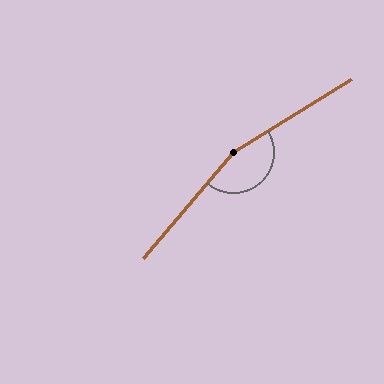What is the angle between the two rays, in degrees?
Approximately 162 degrees.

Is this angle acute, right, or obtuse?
It is obtuse.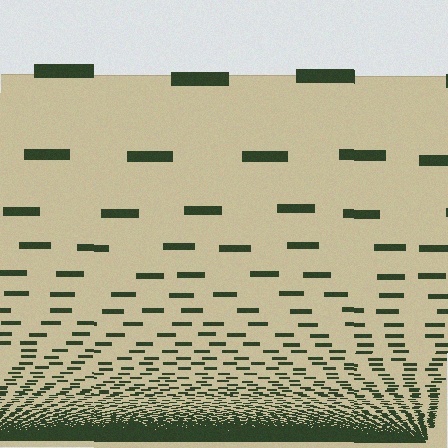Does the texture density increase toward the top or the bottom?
Density increases toward the bottom.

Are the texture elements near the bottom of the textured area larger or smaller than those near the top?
Smaller. The gradient is inverted — elements near the bottom are smaller and denser.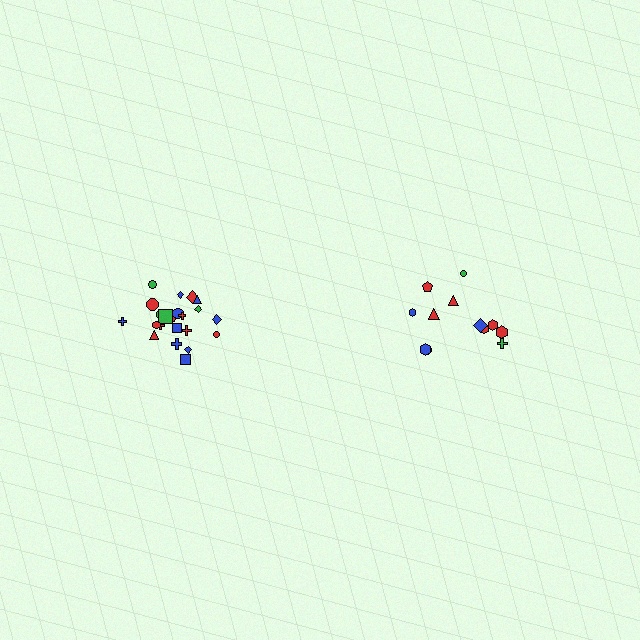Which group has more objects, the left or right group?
The left group.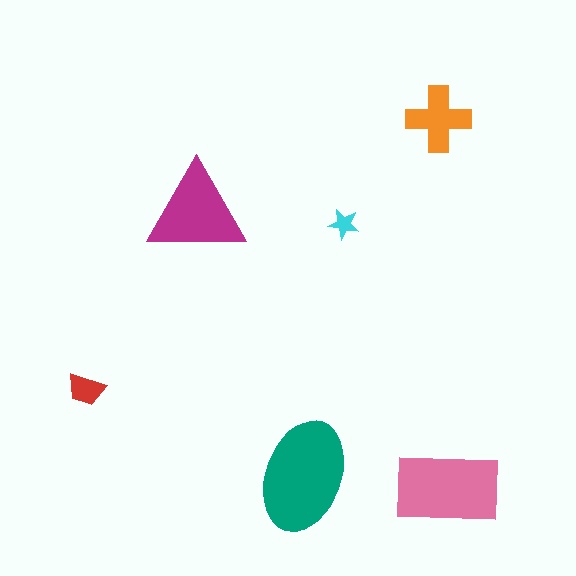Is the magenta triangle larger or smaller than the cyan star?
Larger.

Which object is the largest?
The teal ellipse.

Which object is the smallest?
The cyan star.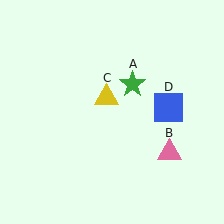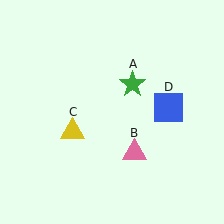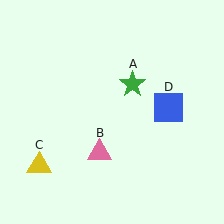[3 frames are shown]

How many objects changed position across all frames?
2 objects changed position: pink triangle (object B), yellow triangle (object C).